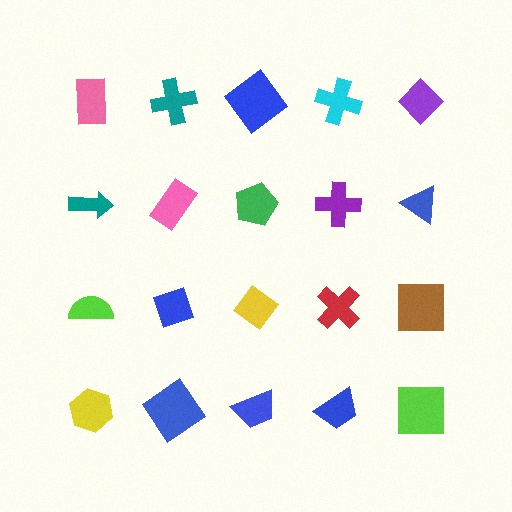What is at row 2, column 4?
A purple cross.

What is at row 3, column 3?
A yellow diamond.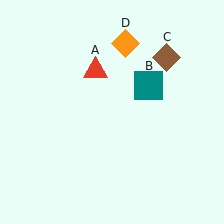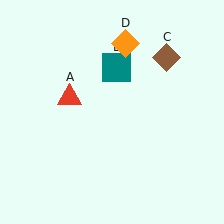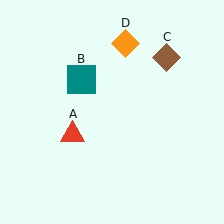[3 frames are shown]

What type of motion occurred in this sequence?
The red triangle (object A), teal square (object B) rotated counterclockwise around the center of the scene.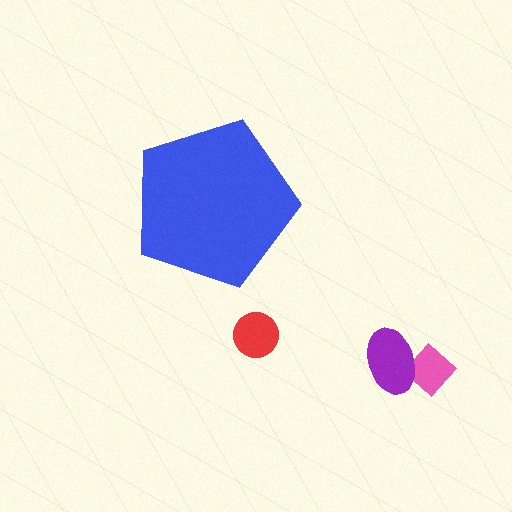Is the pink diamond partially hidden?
No, the pink diamond is fully visible.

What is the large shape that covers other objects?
A blue pentagon.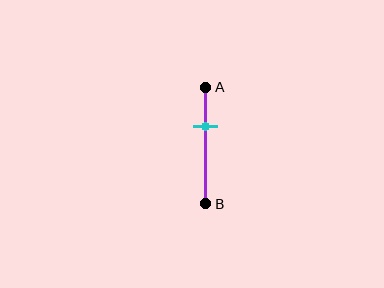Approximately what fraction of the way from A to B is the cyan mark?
The cyan mark is approximately 35% of the way from A to B.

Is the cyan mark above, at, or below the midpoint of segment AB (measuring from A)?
The cyan mark is above the midpoint of segment AB.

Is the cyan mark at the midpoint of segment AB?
No, the mark is at about 35% from A, not at the 50% midpoint.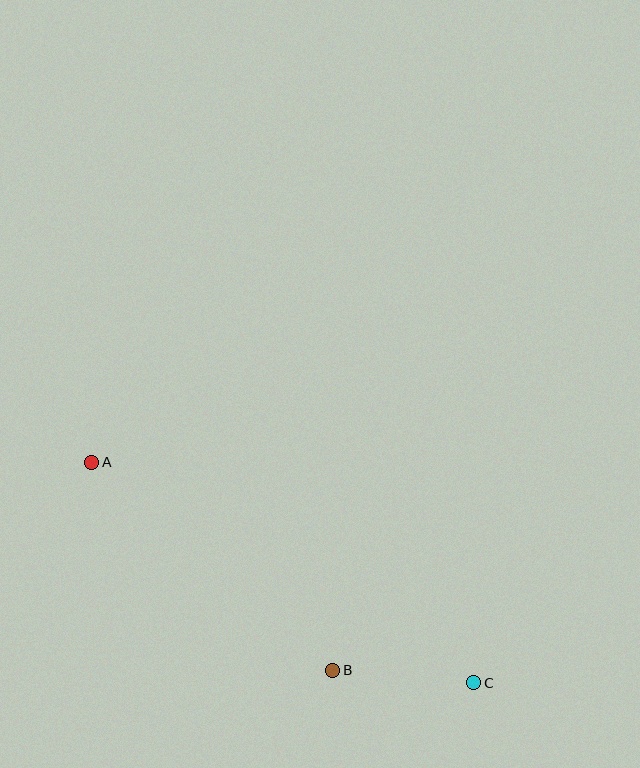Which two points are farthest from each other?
Points A and C are farthest from each other.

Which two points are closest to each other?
Points B and C are closest to each other.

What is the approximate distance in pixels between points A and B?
The distance between A and B is approximately 318 pixels.